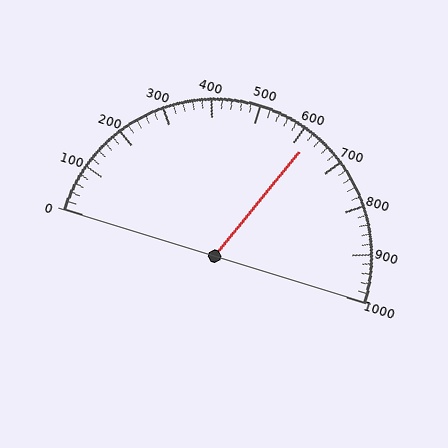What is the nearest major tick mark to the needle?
The nearest major tick mark is 600.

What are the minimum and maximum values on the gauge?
The gauge ranges from 0 to 1000.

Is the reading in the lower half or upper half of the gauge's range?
The reading is in the upper half of the range (0 to 1000).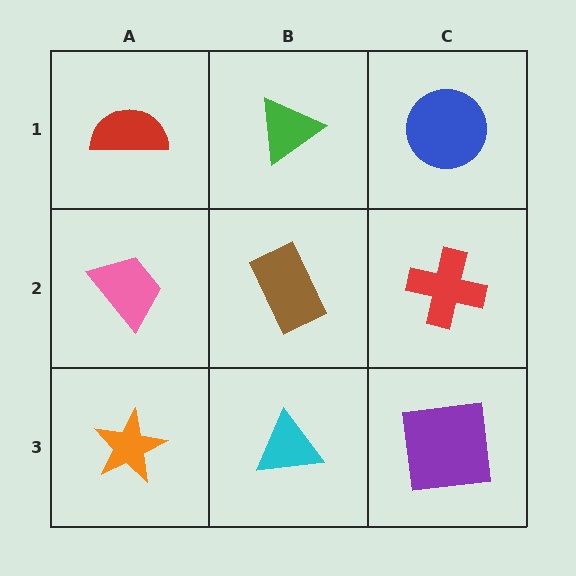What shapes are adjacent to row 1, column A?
A pink trapezoid (row 2, column A), a green triangle (row 1, column B).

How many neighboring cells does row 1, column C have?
2.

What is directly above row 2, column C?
A blue circle.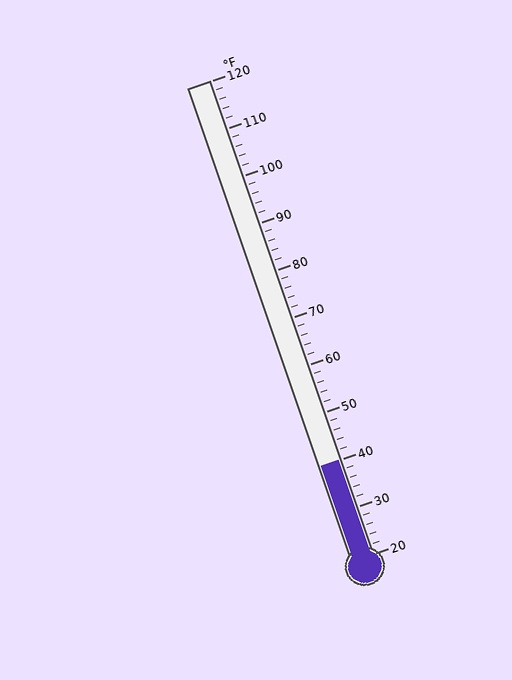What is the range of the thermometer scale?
The thermometer scale ranges from 20°F to 120°F.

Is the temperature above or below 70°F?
The temperature is below 70°F.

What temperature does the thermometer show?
The thermometer shows approximately 40°F.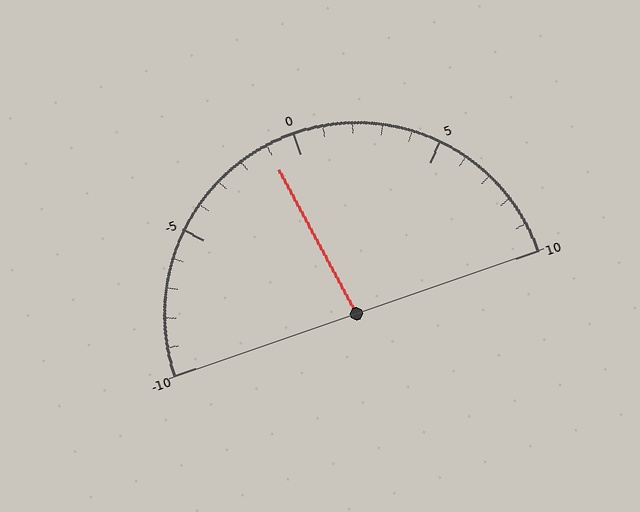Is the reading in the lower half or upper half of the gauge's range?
The reading is in the lower half of the range (-10 to 10).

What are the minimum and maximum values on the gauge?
The gauge ranges from -10 to 10.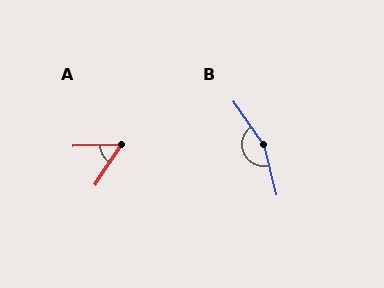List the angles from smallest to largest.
A (55°), B (159°).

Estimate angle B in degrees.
Approximately 159 degrees.